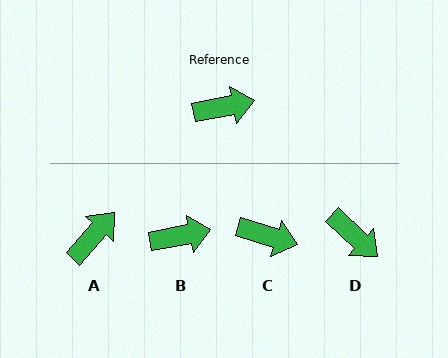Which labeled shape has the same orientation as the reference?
B.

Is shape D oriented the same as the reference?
No, it is off by about 54 degrees.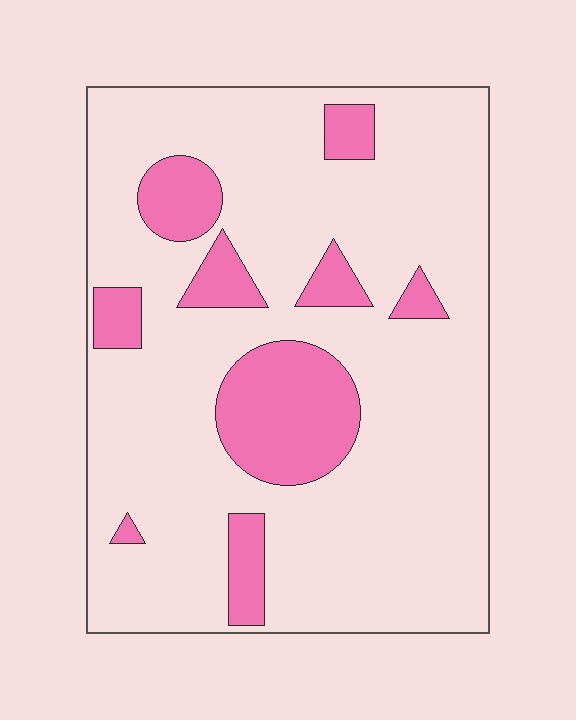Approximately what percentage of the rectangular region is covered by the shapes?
Approximately 20%.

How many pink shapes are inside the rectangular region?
9.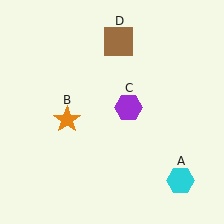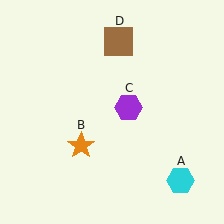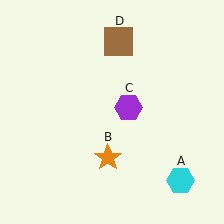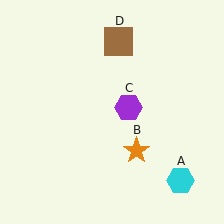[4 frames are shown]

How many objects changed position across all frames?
1 object changed position: orange star (object B).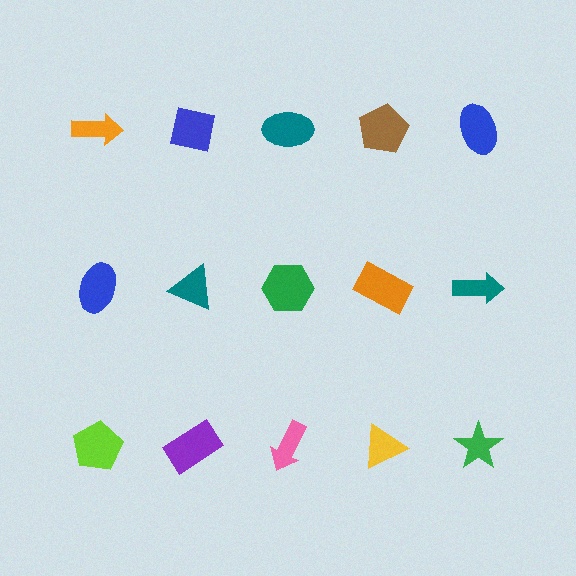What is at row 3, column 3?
A pink arrow.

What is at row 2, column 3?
A green hexagon.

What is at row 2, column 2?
A teal triangle.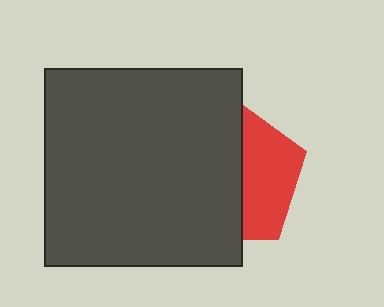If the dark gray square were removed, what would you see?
You would see the complete red pentagon.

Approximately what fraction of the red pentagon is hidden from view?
Roughly 61% of the red pentagon is hidden behind the dark gray square.